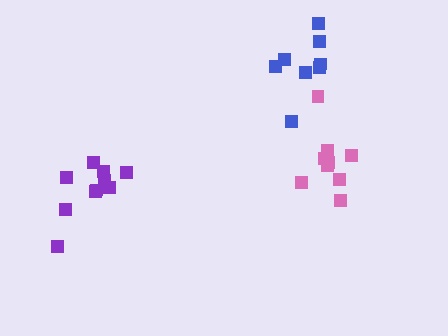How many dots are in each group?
Group 1: 9 dots, Group 2: 10 dots, Group 3: 8 dots (27 total).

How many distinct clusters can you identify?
There are 3 distinct clusters.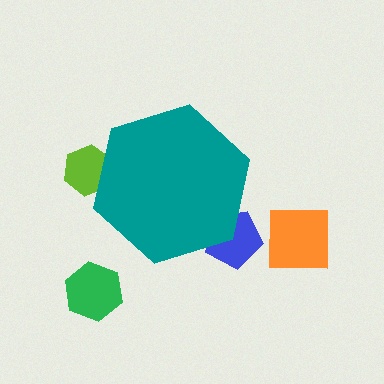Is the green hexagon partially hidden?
No, the green hexagon is fully visible.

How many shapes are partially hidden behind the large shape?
2 shapes are partially hidden.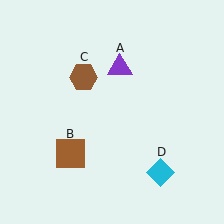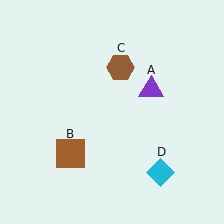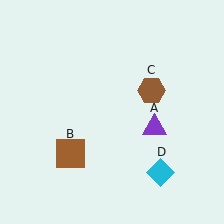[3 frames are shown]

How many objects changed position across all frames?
2 objects changed position: purple triangle (object A), brown hexagon (object C).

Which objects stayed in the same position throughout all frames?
Brown square (object B) and cyan diamond (object D) remained stationary.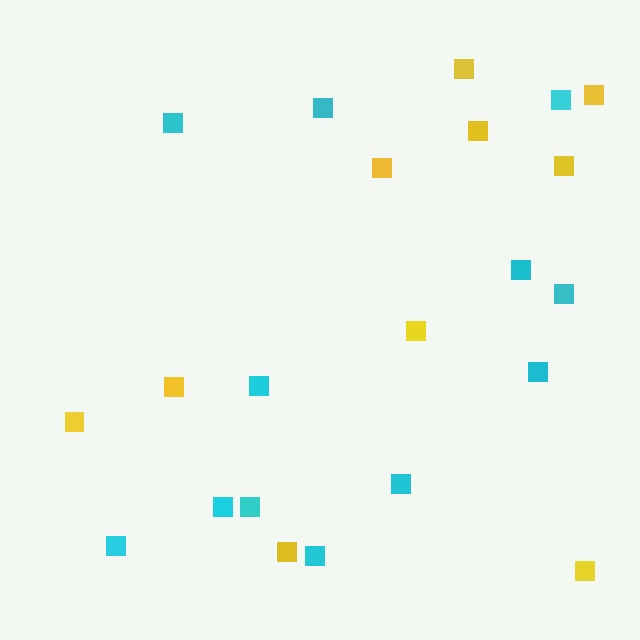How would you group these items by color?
There are 2 groups: one group of cyan squares (12) and one group of yellow squares (10).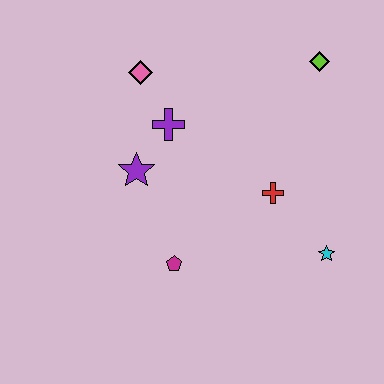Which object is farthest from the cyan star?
The pink diamond is farthest from the cyan star.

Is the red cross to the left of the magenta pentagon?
No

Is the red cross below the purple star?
Yes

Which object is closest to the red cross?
The cyan star is closest to the red cross.